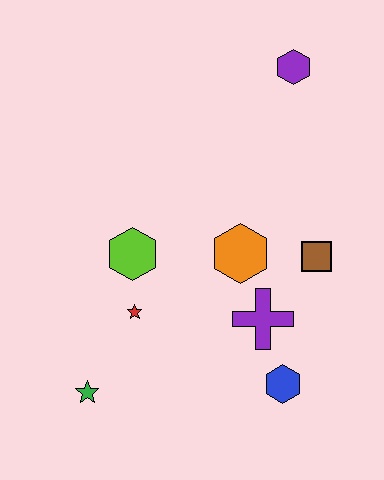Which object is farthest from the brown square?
The green star is farthest from the brown square.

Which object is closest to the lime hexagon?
The red star is closest to the lime hexagon.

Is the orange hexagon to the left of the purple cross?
Yes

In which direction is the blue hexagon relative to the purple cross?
The blue hexagon is below the purple cross.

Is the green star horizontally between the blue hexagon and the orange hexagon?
No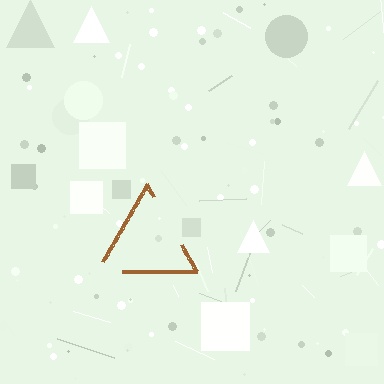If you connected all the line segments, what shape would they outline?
They would outline a triangle.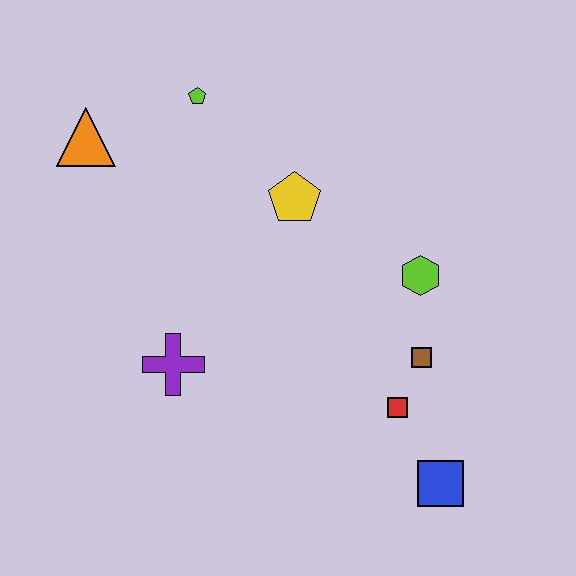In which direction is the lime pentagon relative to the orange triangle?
The lime pentagon is to the right of the orange triangle.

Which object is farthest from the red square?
The orange triangle is farthest from the red square.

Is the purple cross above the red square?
Yes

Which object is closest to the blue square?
The red square is closest to the blue square.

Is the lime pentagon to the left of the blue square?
Yes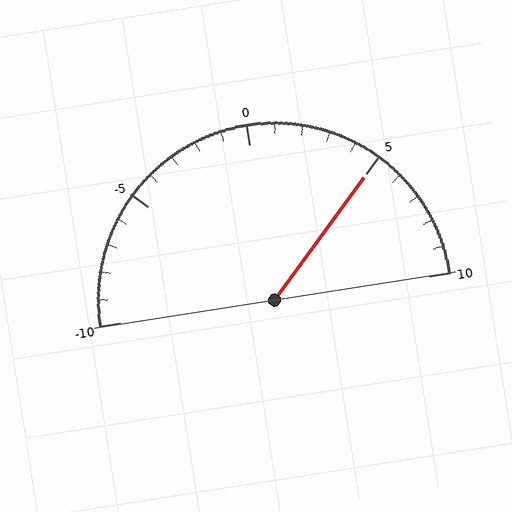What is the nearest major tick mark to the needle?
The nearest major tick mark is 5.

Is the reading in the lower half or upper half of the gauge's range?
The reading is in the upper half of the range (-10 to 10).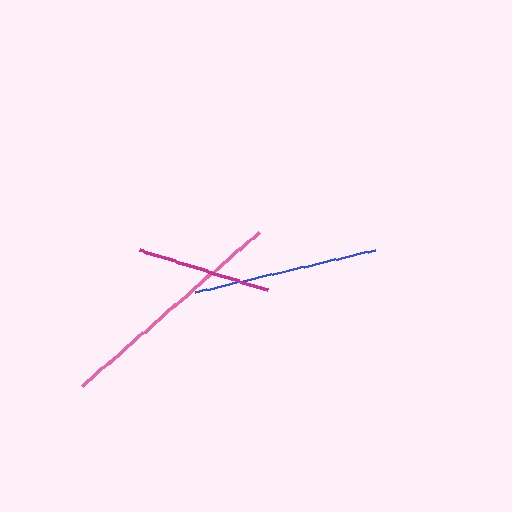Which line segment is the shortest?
The magenta line is the shortest at approximately 134 pixels.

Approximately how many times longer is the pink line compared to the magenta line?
The pink line is approximately 1.8 times the length of the magenta line.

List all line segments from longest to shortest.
From longest to shortest: pink, blue, magenta.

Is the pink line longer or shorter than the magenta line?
The pink line is longer than the magenta line.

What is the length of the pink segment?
The pink segment is approximately 234 pixels long.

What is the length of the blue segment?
The blue segment is approximately 185 pixels long.